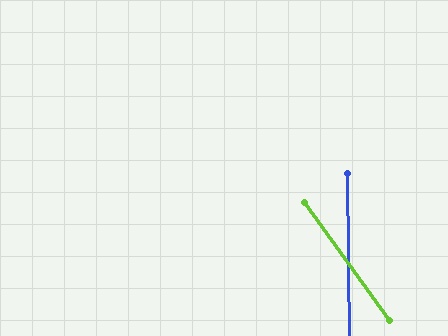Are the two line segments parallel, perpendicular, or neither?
Neither parallel nor perpendicular — they differ by about 35°.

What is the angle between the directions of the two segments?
Approximately 35 degrees.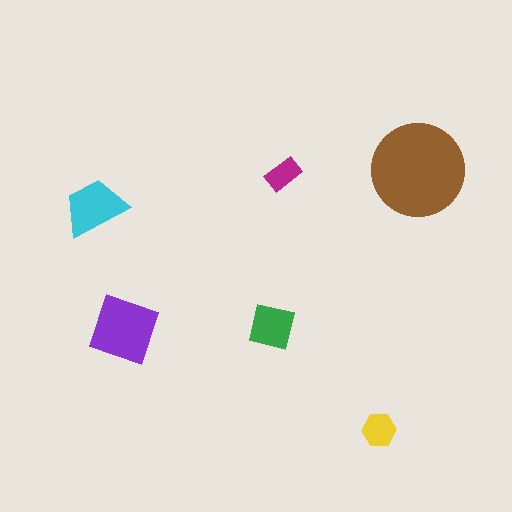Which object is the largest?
The brown circle.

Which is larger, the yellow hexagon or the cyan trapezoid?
The cyan trapezoid.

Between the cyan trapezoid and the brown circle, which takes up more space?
The brown circle.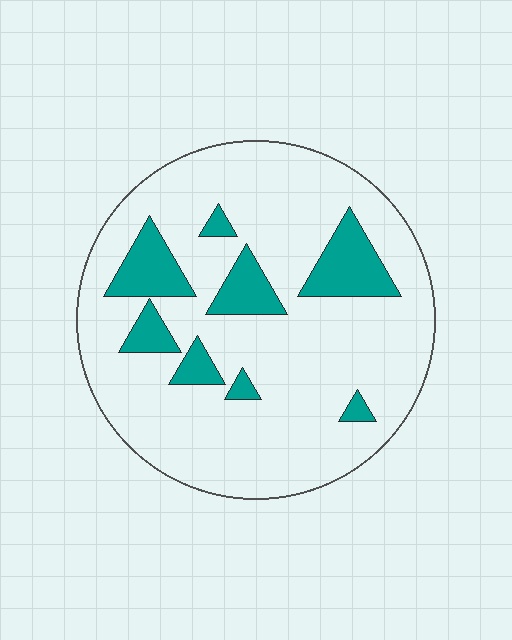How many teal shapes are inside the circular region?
8.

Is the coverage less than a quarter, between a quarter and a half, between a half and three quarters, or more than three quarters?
Less than a quarter.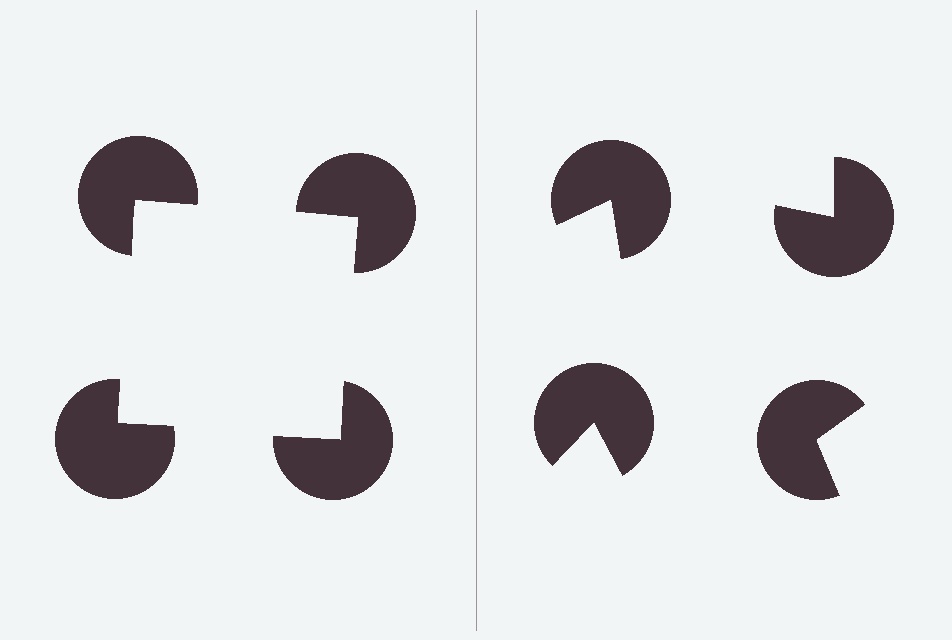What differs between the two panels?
The pac-man discs are positioned identically on both sides; only the wedge orientations differ. On the left they align to a square; on the right they are misaligned.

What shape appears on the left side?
An illusory square.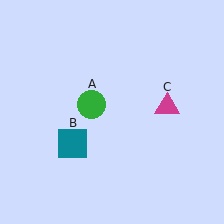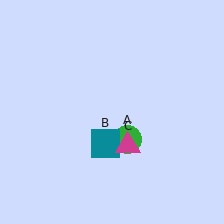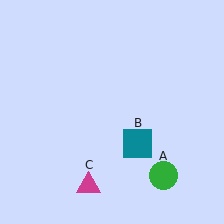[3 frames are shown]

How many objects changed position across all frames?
3 objects changed position: green circle (object A), teal square (object B), magenta triangle (object C).